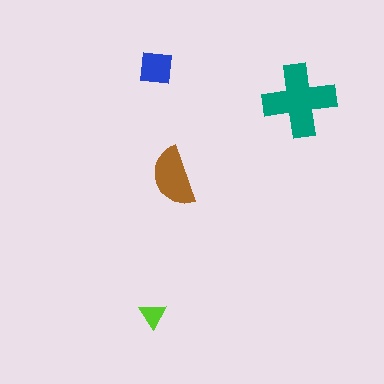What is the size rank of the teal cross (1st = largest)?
1st.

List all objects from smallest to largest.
The lime triangle, the blue square, the brown semicircle, the teal cross.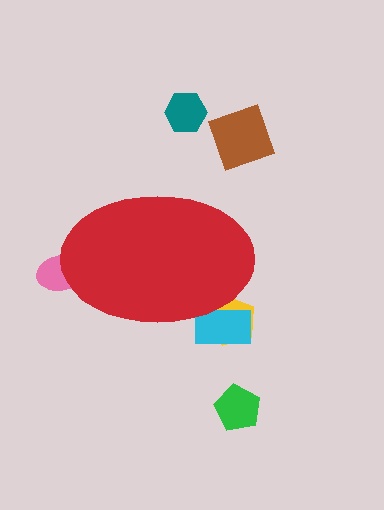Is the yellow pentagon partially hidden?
Yes, the yellow pentagon is partially hidden behind the red ellipse.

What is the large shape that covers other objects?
A red ellipse.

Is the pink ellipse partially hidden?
Yes, the pink ellipse is partially hidden behind the red ellipse.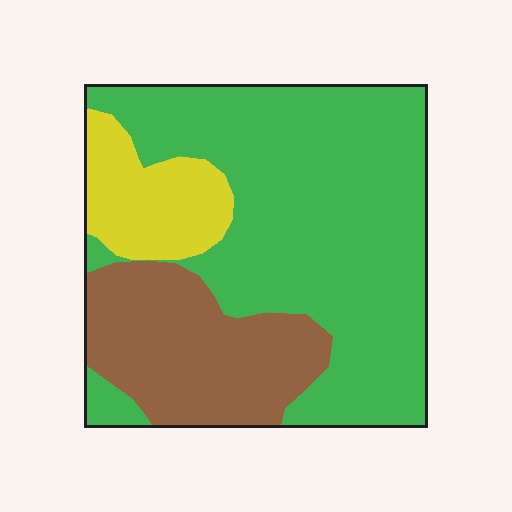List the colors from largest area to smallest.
From largest to smallest: green, brown, yellow.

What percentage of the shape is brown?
Brown takes up about one quarter (1/4) of the shape.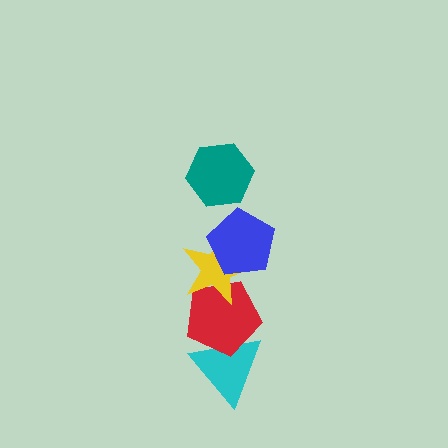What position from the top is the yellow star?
The yellow star is 3rd from the top.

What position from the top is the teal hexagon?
The teal hexagon is 1st from the top.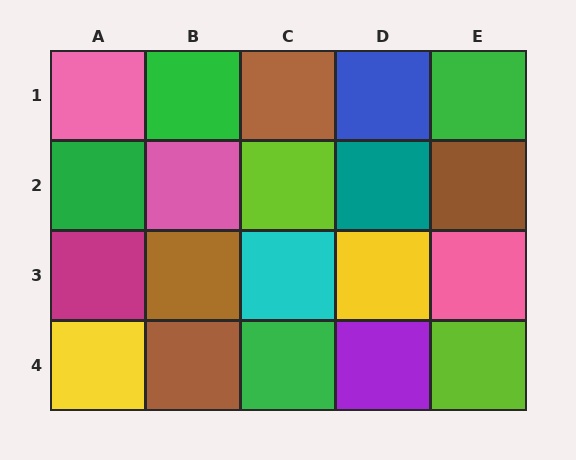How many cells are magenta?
1 cell is magenta.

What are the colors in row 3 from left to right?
Magenta, brown, cyan, yellow, pink.